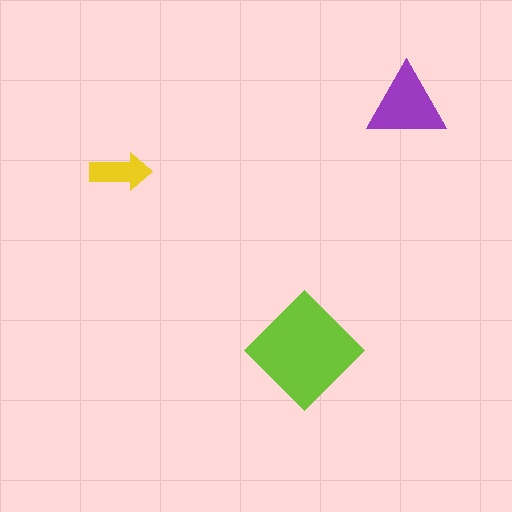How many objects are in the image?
There are 3 objects in the image.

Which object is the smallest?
The yellow arrow.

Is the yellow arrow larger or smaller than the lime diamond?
Smaller.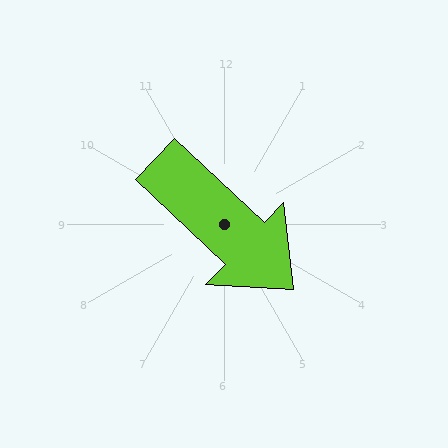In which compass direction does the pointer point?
Southeast.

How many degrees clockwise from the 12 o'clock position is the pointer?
Approximately 133 degrees.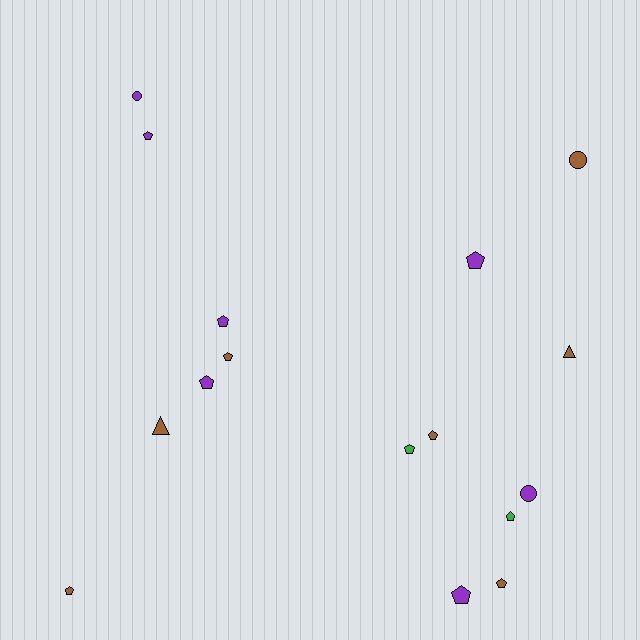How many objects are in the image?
There are 16 objects.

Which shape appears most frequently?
Pentagon, with 11 objects.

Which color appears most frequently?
Purple, with 7 objects.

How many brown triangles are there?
There are 2 brown triangles.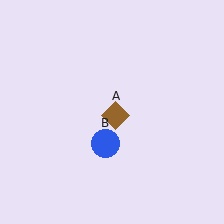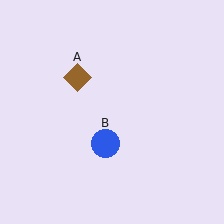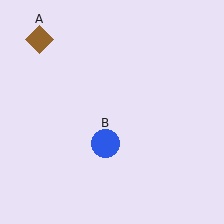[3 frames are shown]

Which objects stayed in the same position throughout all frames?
Blue circle (object B) remained stationary.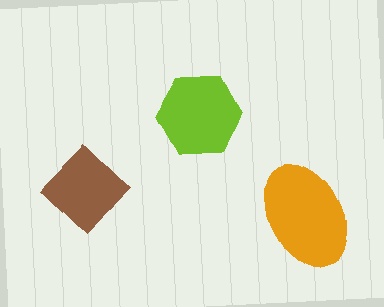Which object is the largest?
The orange ellipse.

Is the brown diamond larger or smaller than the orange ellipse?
Smaller.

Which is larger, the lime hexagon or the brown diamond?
The lime hexagon.